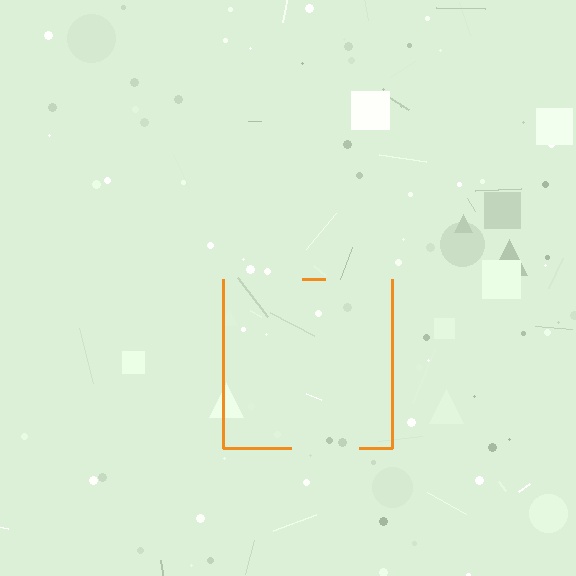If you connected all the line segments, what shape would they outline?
They would outline a square.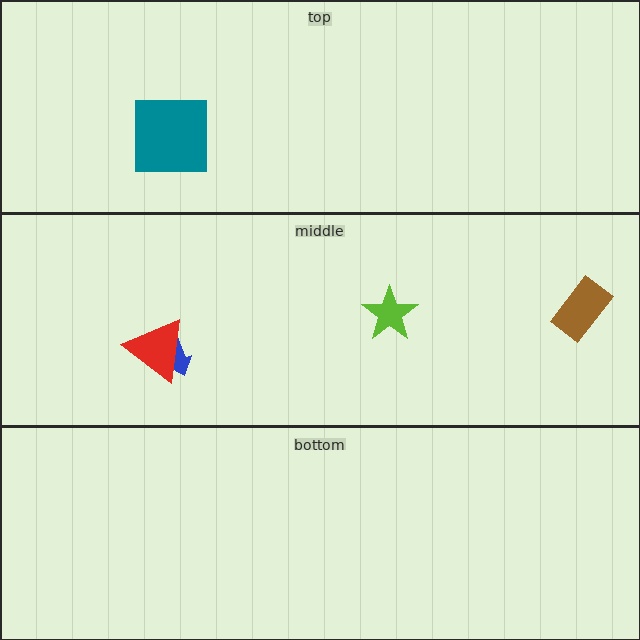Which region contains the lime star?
The middle region.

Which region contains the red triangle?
The middle region.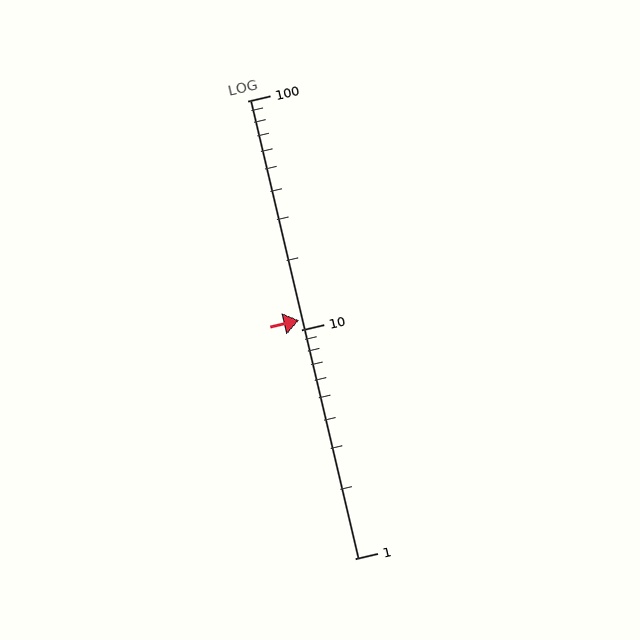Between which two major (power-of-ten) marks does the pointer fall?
The pointer is between 10 and 100.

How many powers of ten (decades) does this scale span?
The scale spans 2 decades, from 1 to 100.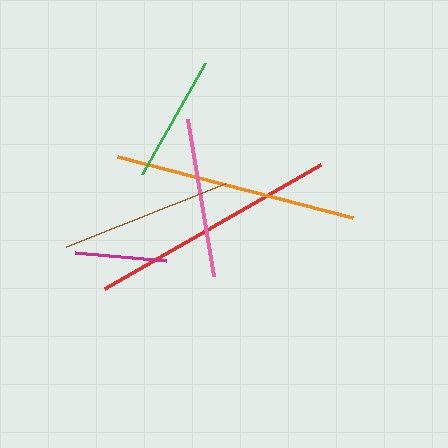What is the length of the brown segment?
The brown segment is approximately 171 pixels long.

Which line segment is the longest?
The red line is the longest at approximately 249 pixels.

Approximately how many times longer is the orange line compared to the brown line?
The orange line is approximately 1.4 times the length of the brown line.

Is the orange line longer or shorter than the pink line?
The orange line is longer than the pink line.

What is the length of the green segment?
The green segment is approximately 127 pixels long.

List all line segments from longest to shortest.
From longest to shortest: red, orange, brown, pink, green, magenta.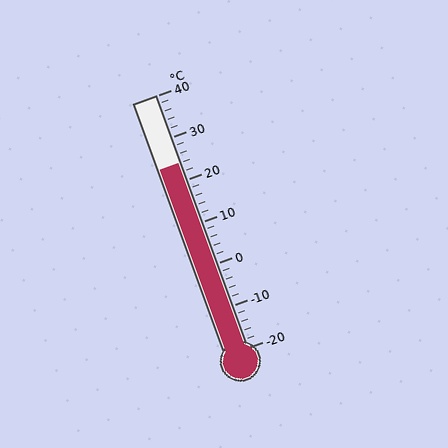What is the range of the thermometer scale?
The thermometer scale ranges from -20°C to 40°C.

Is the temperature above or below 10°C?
The temperature is above 10°C.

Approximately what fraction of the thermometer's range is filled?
The thermometer is filled to approximately 75% of its range.